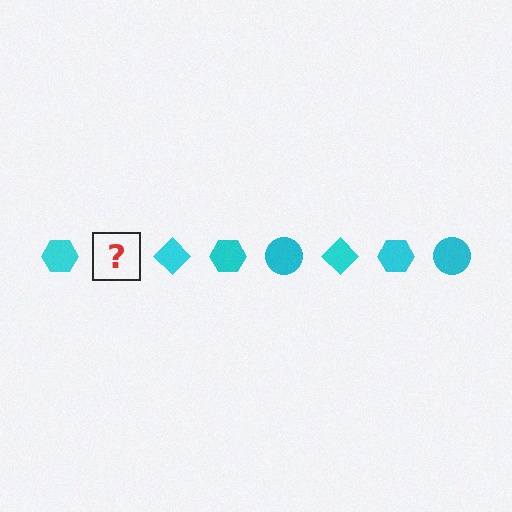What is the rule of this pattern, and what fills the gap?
The rule is that the pattern cycles through hexagon, circle, diamond shapes in cyan. The gap should be filled with a cyan circle.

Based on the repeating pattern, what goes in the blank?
The blank should be a cyan circle.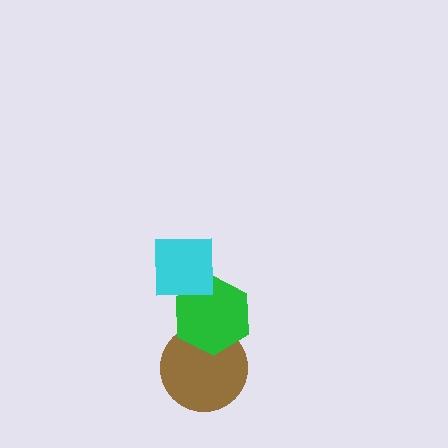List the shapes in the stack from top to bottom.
From top to bottom: the cyan square, the green hexagon, the brown circle.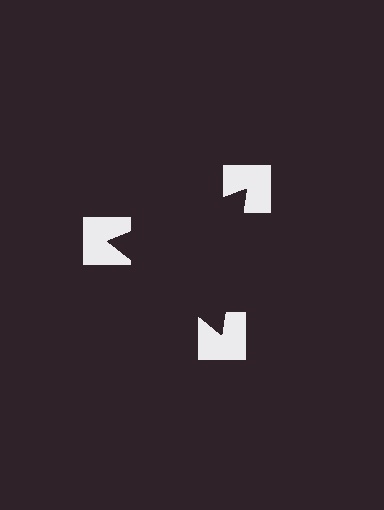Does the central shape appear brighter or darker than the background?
It typically appears slightly darker than the background, even though no actual brightness change is drawn.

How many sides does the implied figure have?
3 sides.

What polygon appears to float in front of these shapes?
An illusory triangle — its edges are inferred from the aligned wedge cuts in the notched squares, not physically drawn.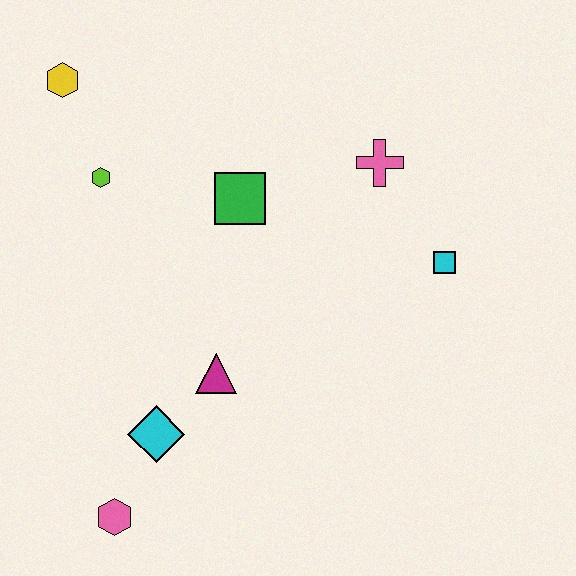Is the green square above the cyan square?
Yes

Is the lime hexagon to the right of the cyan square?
No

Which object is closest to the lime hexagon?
The yellow hexagon is closest to the lime hexagon.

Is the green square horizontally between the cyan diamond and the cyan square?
Yes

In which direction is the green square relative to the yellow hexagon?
The green square is to the right of the yellow hexagon.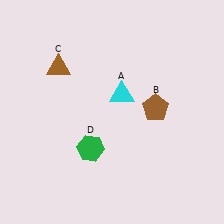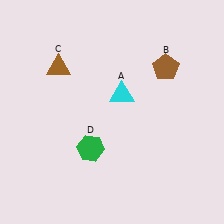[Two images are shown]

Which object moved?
The brown pentagon (B) moved up.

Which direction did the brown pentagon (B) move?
The brown pentagon (B) moved up.